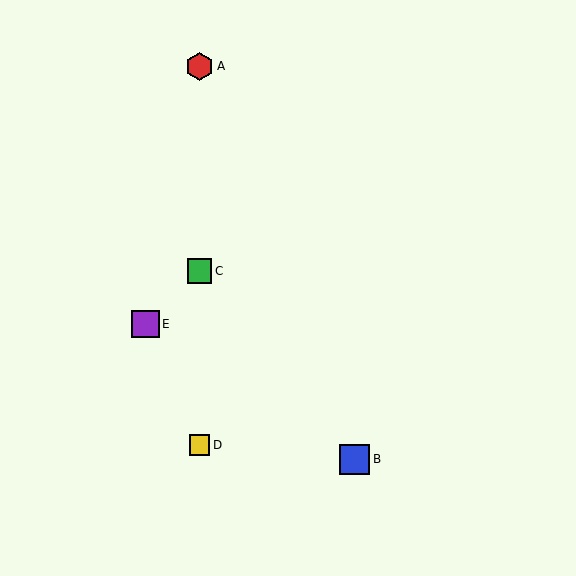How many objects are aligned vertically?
3 objects (A, C, D) are aligned vertically.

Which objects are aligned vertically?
Objects A, C, D are aligned vertically.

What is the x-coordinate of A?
Object A is at x≈199.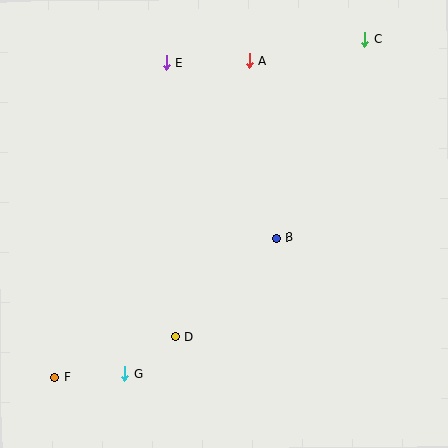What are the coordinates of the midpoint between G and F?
The midpoint between G and F is at (90, 375).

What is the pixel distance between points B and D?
The distance between B and D is 142 pixels.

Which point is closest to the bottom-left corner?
Point F is closest to the bottom-left corner.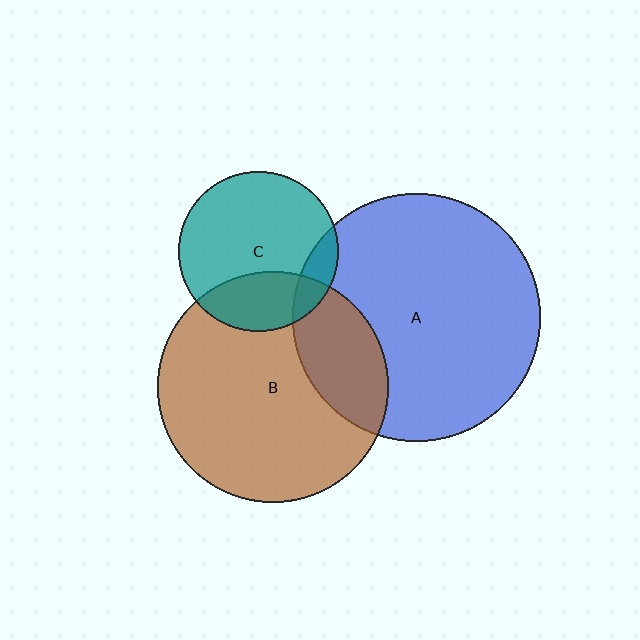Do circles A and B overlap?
Yes.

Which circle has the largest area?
Circle A (blue).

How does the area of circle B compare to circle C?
Approximately 2.1 times.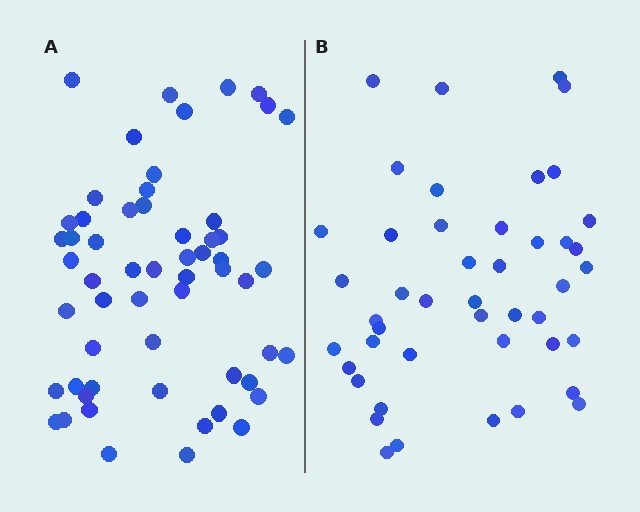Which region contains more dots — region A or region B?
Region A (the left region) has more dots.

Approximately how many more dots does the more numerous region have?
Region A has roughly 12 or so more dots than region B.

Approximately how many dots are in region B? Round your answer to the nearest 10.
About 40 dots. (The exact count is 45, which rounds to 40.)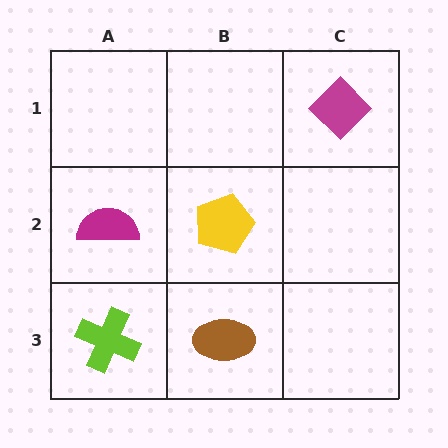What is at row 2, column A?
A magenta semicircle.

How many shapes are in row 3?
2 shapes.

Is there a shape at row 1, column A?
No, that cell is empty.